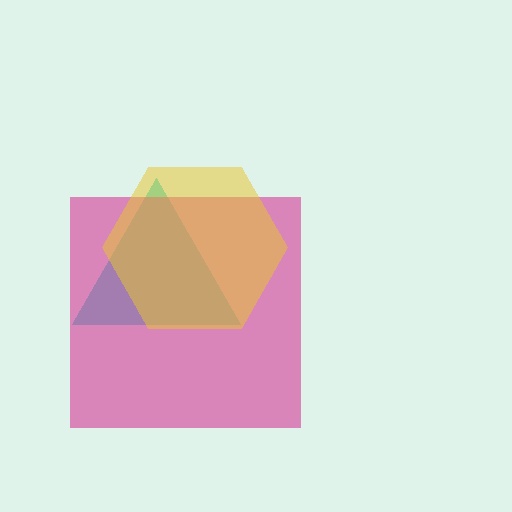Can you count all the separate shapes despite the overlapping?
Yes, there are 3 separate shapes.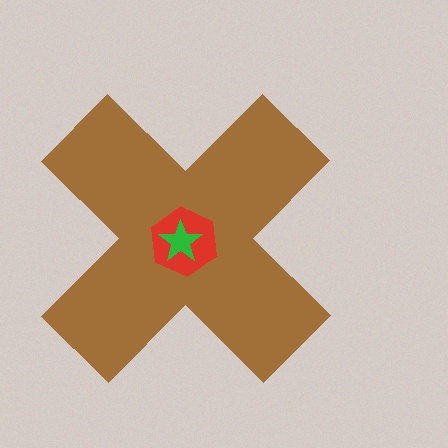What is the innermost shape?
The green star.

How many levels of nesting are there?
3.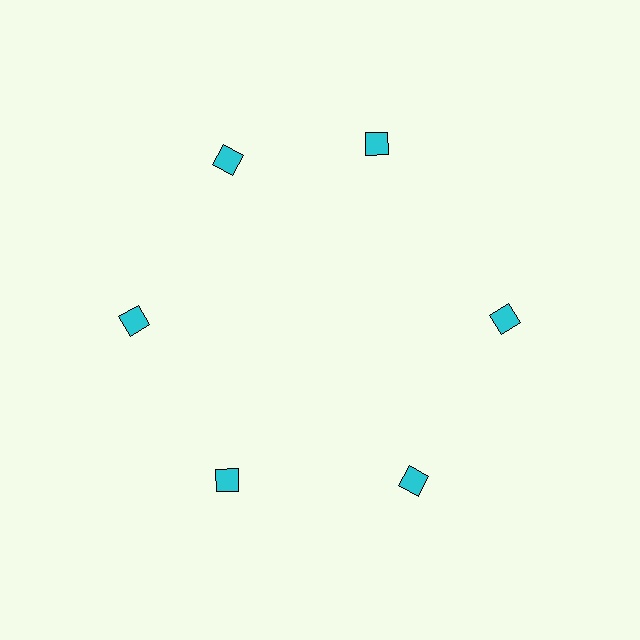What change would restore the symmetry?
The symmetry would be restored by rotating it back into even spacing with its neighbors so that all 6 squares sit at equal angles and equal distance from the center.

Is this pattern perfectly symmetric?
No. The 6 cyan squares are arranged in a ring, but one element near the 1 o'clock position is rotated out of alignment along the ring, breaking the 6-fold rotational symmetry.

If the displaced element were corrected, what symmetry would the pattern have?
It would have 6-fold rotational symmetry — the pattern would map onto itself every 60 degrees.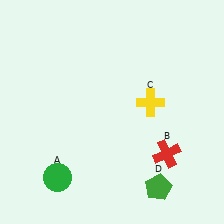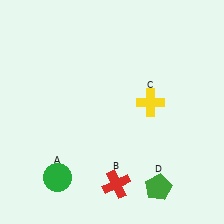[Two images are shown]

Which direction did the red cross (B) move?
The red cross (B) moved left.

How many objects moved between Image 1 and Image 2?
1 object moved between the two images.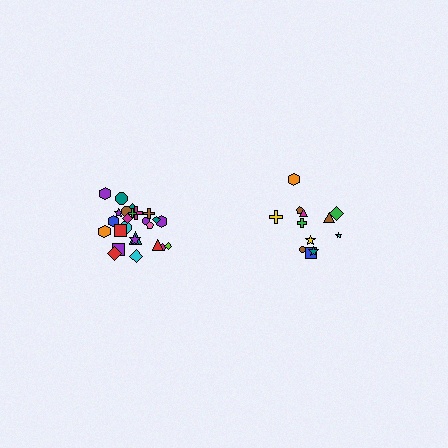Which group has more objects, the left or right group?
The left group.